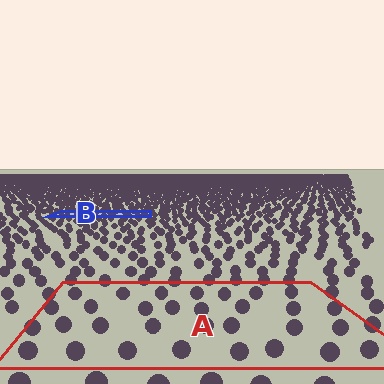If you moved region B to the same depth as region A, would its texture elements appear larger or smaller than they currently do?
They would appear larger. At a closer depth, the same texture elements are projected at a bigger on-screen size.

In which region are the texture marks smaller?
The texture marks are smaller in region B, because it is farther away.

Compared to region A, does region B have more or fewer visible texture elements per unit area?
Region B has more texture elements per unit area — they are packed more densely because it is farther away.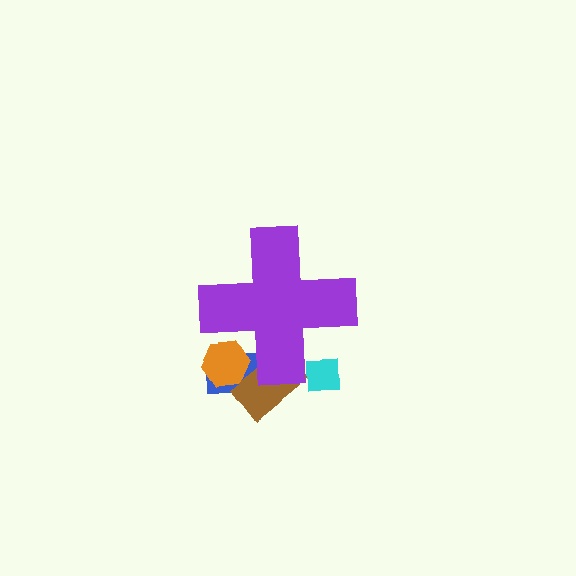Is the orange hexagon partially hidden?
Yes, the orange hexagon is partially hidden behind the purple cross.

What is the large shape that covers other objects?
A purple cross.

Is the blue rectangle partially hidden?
Yes, the blue rectangle is partially hidden behind the purple cross.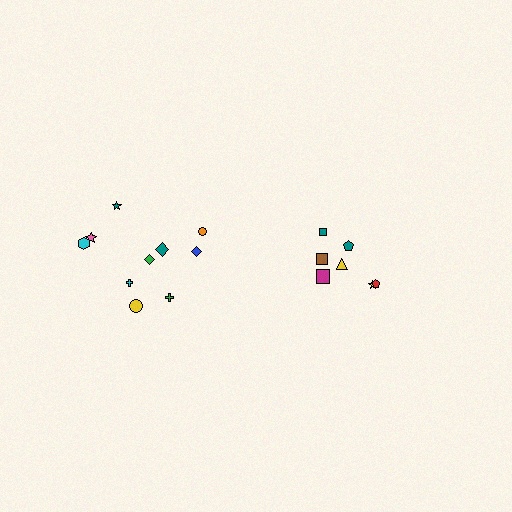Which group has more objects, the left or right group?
The left group.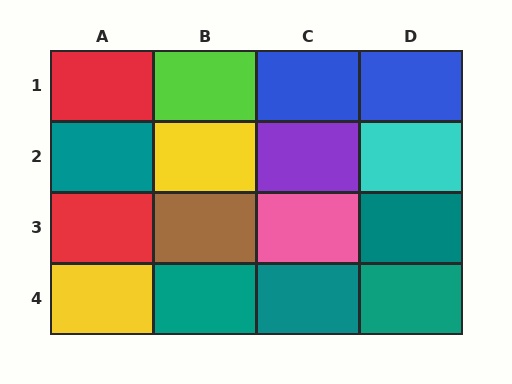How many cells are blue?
2 cells are blue.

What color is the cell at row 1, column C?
Blue.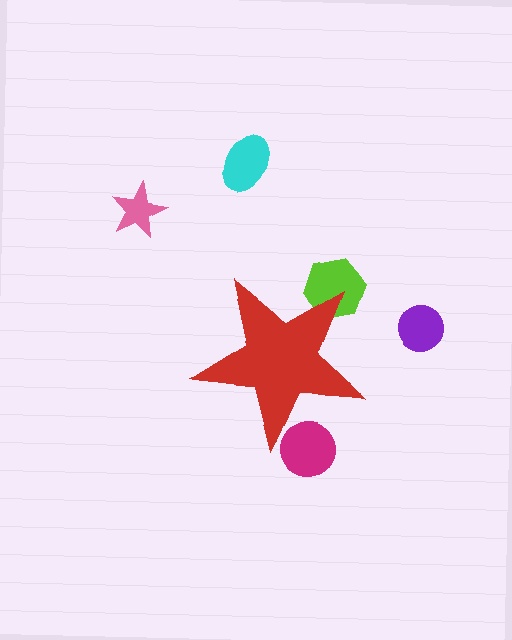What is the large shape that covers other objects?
A red star.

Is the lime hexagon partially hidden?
Yes, the lime hexagon is partially hidden behind the red star.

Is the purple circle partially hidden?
No, the purple circle is fully visible.